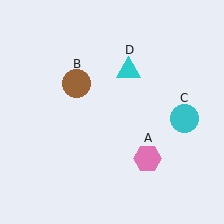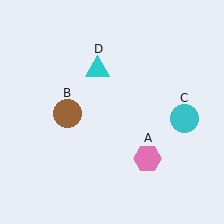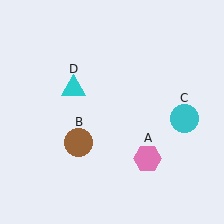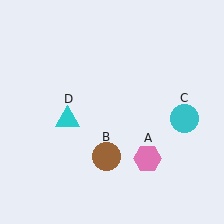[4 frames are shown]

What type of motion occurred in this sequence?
The brown circle (object B), cyan triangle (object D) rotated counterclockwise around the center of the scene.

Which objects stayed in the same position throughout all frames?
Pink hexagon (object A) and cyan circle (object C) remained stationary.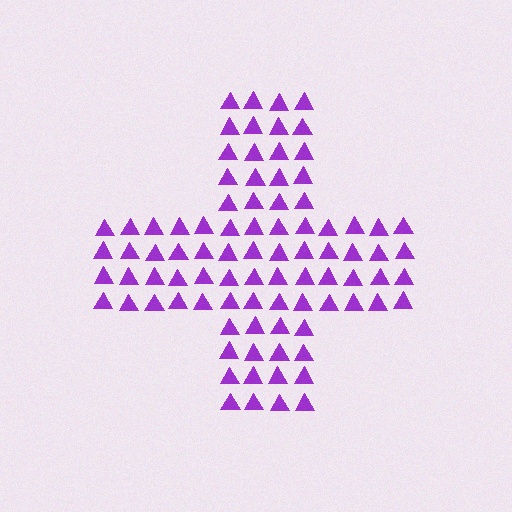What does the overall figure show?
The overall figure shows a cross.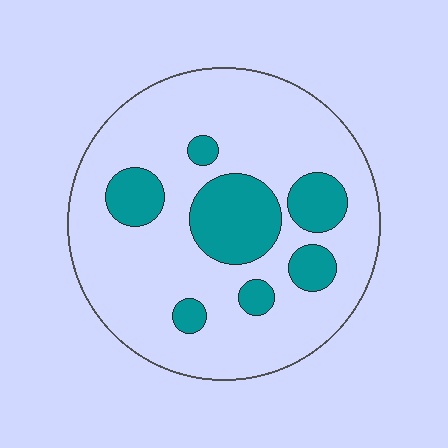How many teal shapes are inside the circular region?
7.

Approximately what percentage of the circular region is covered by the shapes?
Approximately 20%.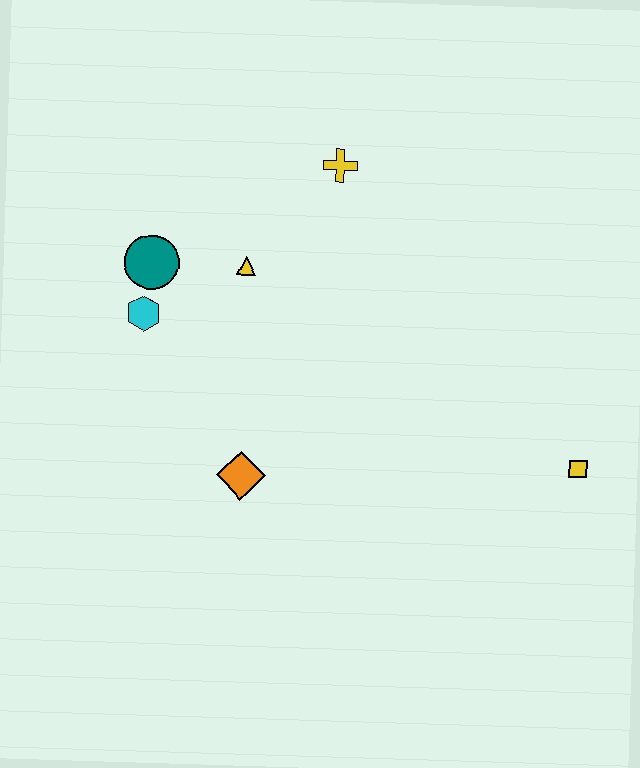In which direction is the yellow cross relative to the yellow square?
The yellow cross is above the yellow square.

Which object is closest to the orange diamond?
The cyan hexagon is closest to the orange diamond.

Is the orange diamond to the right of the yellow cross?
No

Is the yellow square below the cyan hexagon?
Yes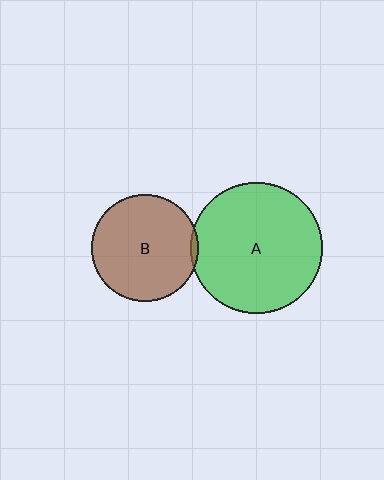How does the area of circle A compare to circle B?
Approximately 1.5 times.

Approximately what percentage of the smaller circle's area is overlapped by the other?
Approximately 5%.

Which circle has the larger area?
Circle A (green).